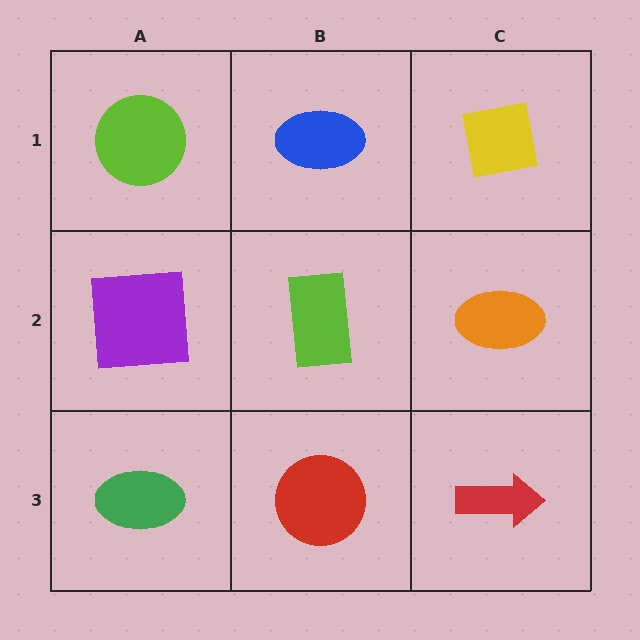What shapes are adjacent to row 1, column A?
A purple square (row 2, column A), a blue ellipse (row 1, column B).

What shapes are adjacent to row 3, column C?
An orange ellipse (row 2, column C), a red circle (row 3, column B).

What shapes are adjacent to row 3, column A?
A purple square (row 2, column A), a red circle (row 3, column B).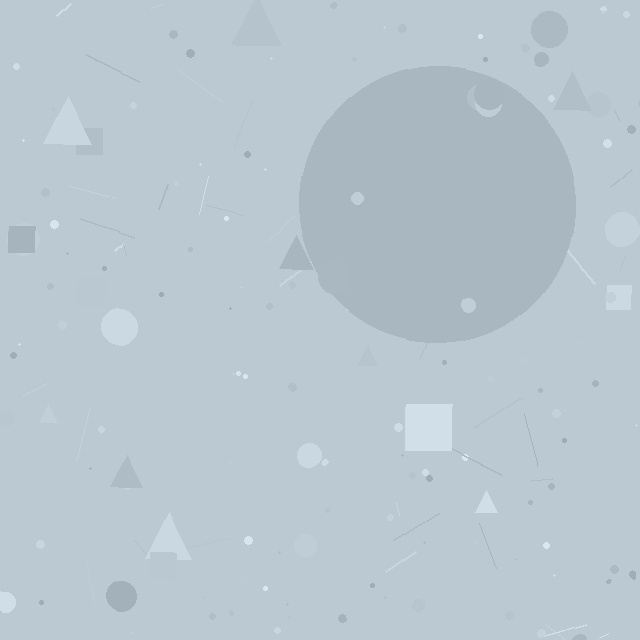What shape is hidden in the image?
A circle is hidden in the image.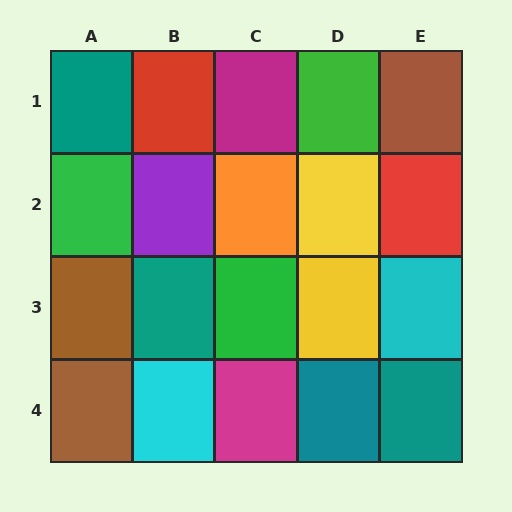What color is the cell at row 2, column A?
Green.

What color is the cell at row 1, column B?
Red.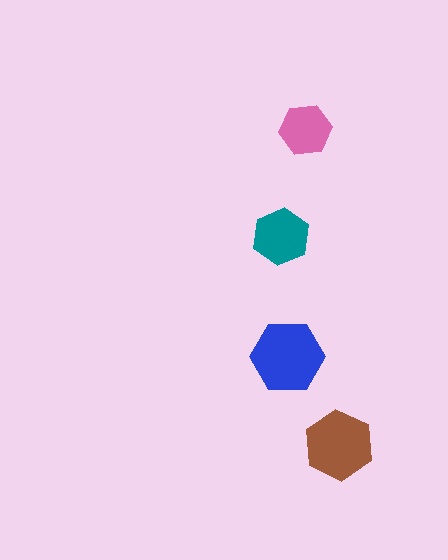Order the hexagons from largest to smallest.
the blue one, the brown one, the teal one, the pink one.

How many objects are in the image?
There are 4 objects in the image.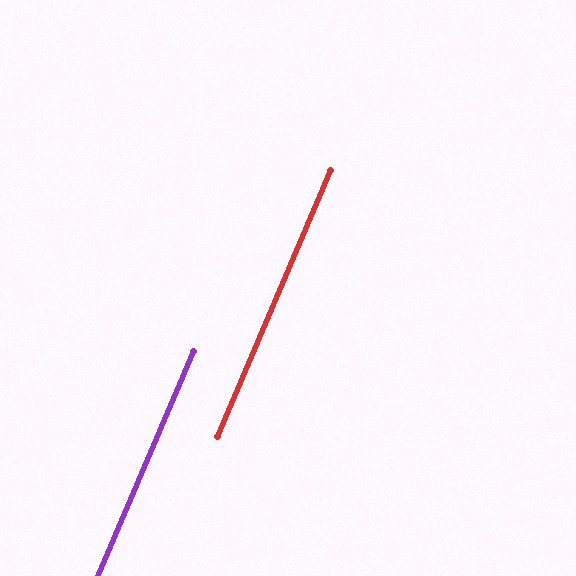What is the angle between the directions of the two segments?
Approximately 0 degrees.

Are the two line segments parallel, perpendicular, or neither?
Parallel — their directions differ by only 0.0°.